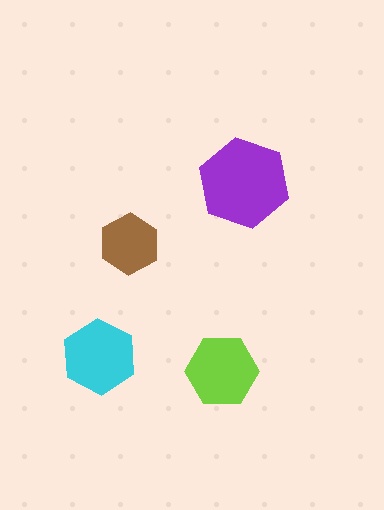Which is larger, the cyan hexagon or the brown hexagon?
The cyan one.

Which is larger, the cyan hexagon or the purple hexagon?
The purple one.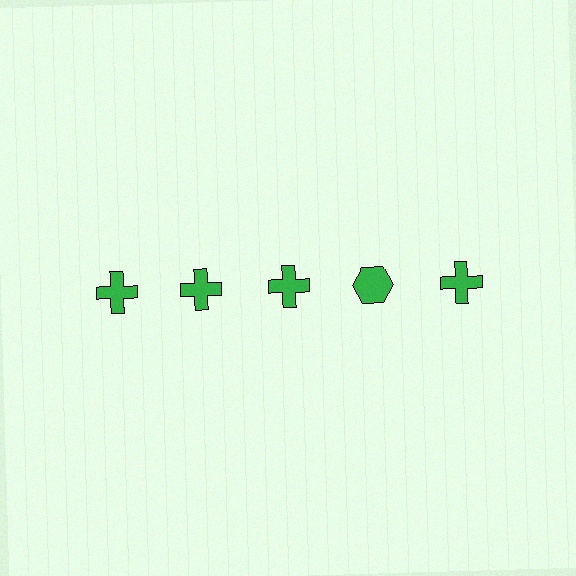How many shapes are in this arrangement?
There are 5 shapes arranged in a grid pattern.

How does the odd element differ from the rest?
It has a different shape: hexagon instead of cross.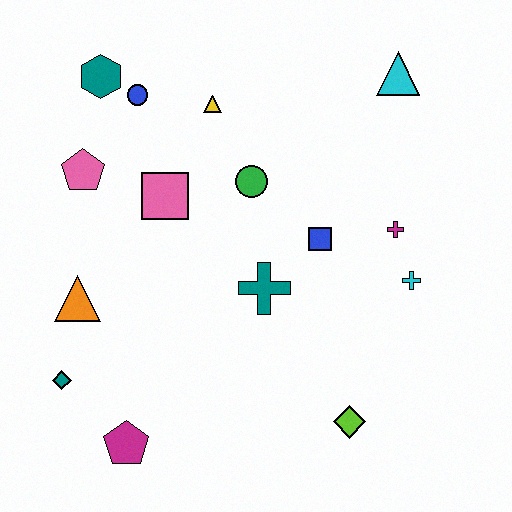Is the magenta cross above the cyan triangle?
No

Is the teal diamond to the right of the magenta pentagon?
No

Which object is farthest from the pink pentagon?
The lime diamond is farthest from the pink pentagon.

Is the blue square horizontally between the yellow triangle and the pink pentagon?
No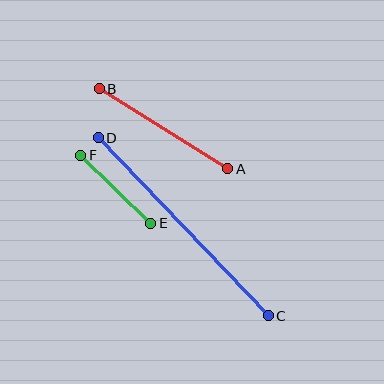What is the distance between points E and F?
The distance is approximately 98 pixels.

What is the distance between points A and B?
The distance is approximately 151 pixels.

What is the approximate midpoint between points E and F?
The midpoint is at approximately (116, 189) pixels.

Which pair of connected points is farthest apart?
Points C and D are farthest apart.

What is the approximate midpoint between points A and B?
The midpoint is at approximately (163, 129) pixels.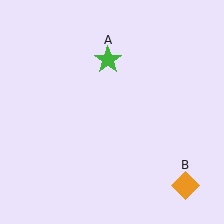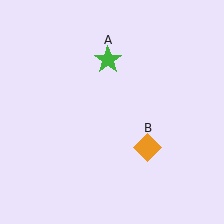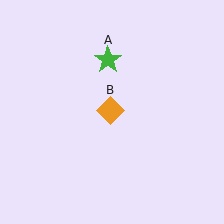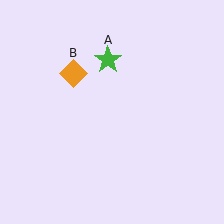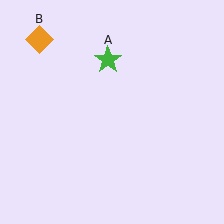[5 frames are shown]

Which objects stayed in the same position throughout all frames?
Green star (object A) remained stationary.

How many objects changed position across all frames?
1 object changed position: orange diamond (object B).